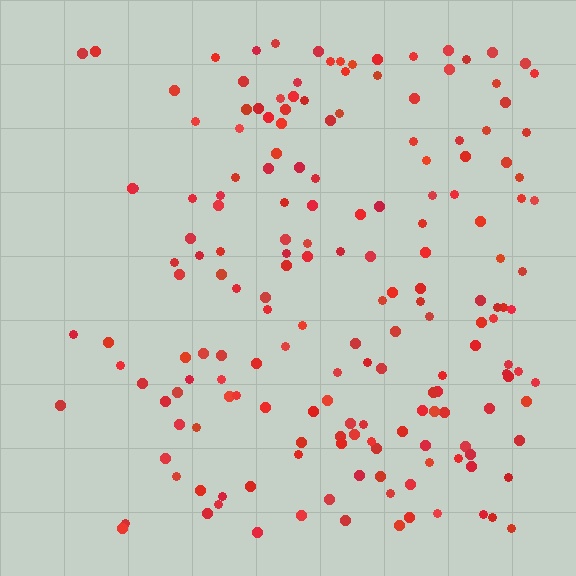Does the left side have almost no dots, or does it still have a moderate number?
Still a moderate number, just noticeably fewer than the right.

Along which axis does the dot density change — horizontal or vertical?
Horizontal.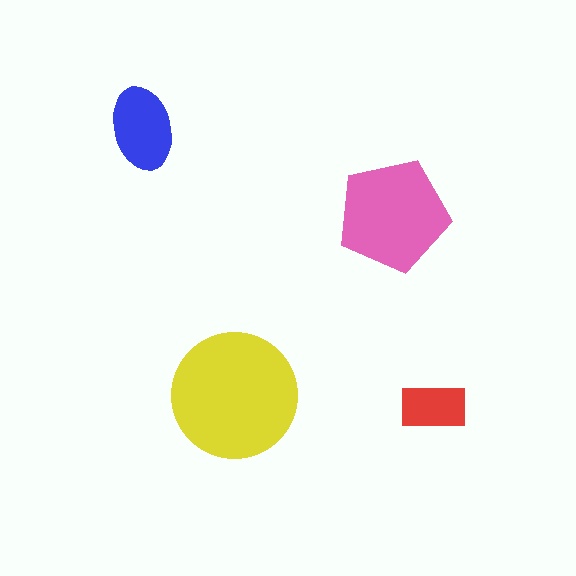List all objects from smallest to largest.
The red rectangle, the blue ellipse, the pink pentagon, the yellow circle.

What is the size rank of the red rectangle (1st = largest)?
4th.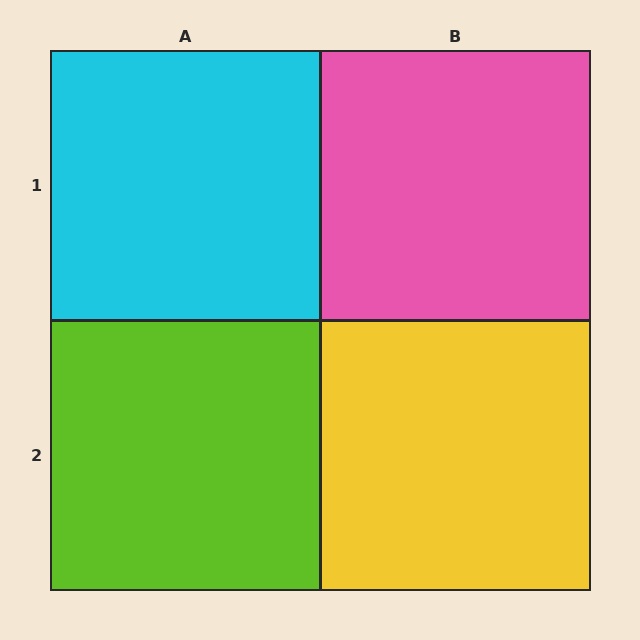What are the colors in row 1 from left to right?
Cyan, pink.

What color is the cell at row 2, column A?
Lime.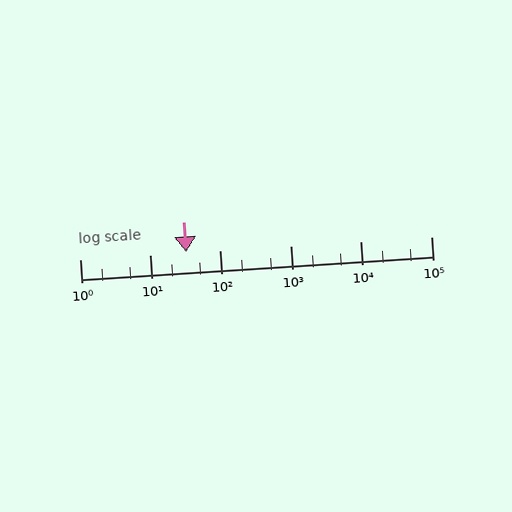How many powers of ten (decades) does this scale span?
The scale spans 5 decades, from 1 to 100000.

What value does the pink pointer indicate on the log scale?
The pointer indicates approximately 33.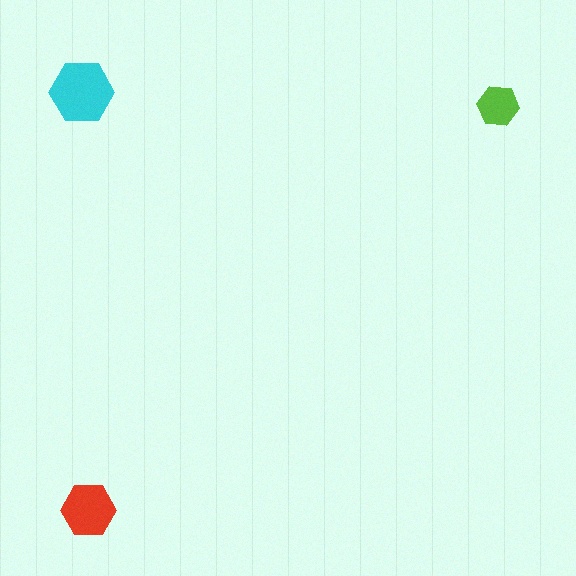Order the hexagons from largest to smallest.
the cyan one, the red one, the lime one.